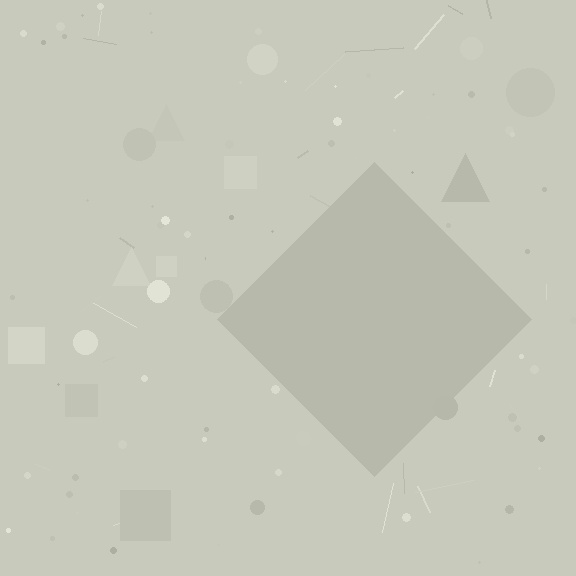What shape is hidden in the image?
A diamond is hidden in the image.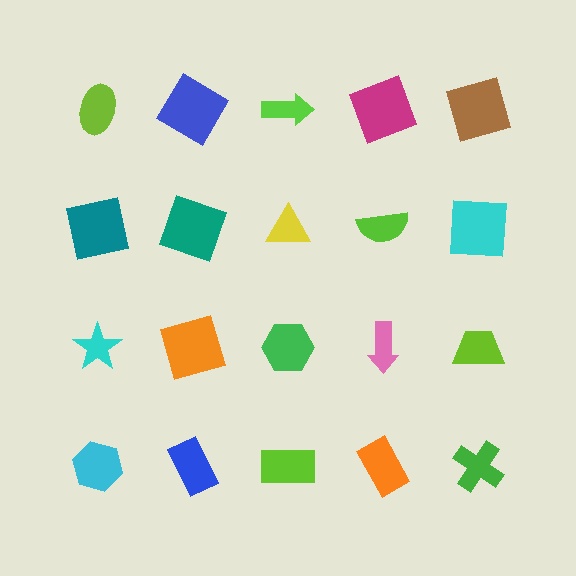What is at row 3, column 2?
An orange square.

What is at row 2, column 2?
A teal square.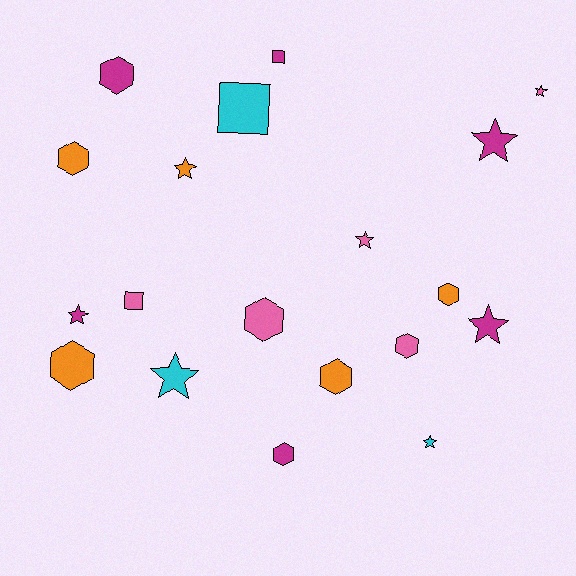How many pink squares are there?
There is 1 pink square.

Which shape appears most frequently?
Hexagon, with 8 objects.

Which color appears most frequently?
Magenta, with 6 objects.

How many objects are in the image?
There are 19 objects.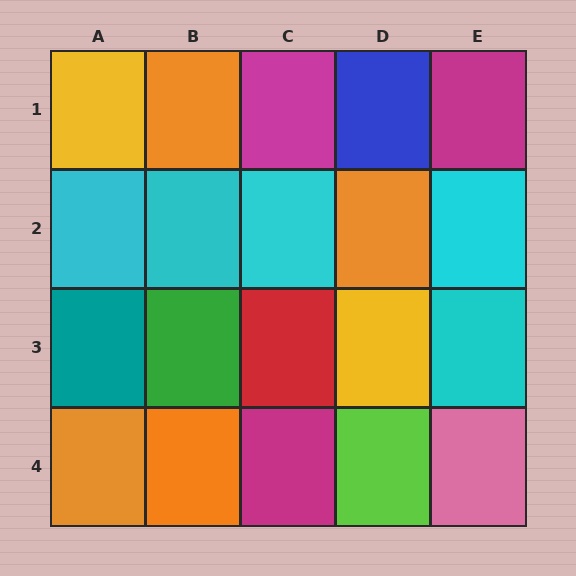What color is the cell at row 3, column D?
Yellow.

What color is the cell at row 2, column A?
Cyan.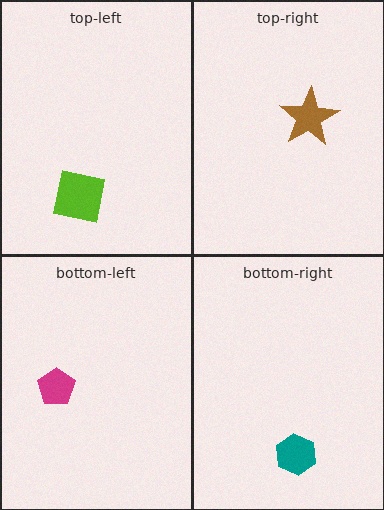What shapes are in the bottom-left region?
The magenta pentagon.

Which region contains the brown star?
The top-right region.